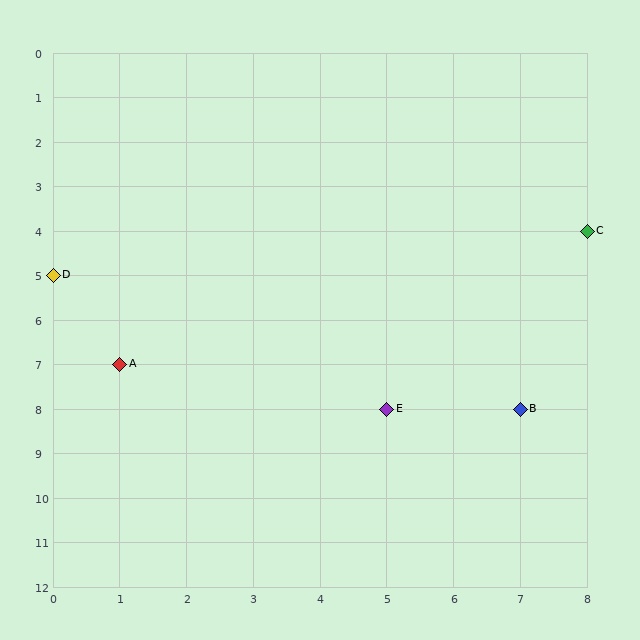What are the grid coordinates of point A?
Point A is at grid coordinates (1, 7).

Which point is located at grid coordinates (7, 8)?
Point B is at (7, 8).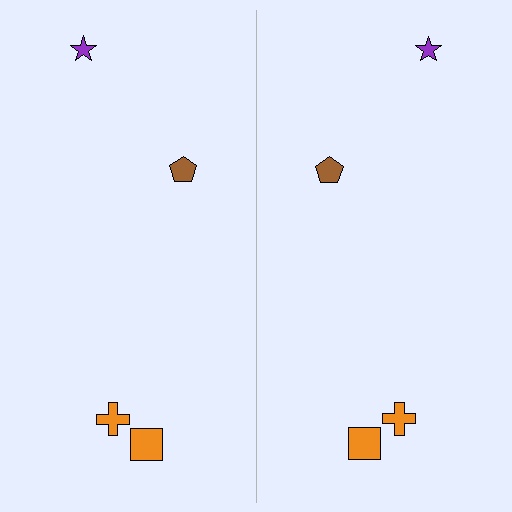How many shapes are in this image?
There are 8 shapes in this image.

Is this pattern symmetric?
Yes, this pattern has bilateral (reflection) symmetry.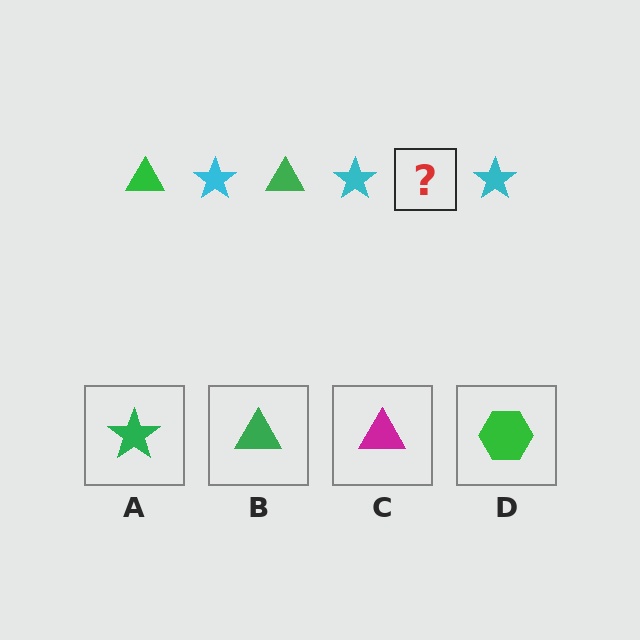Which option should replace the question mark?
Option B.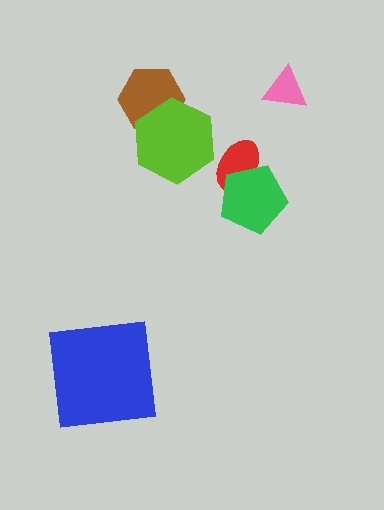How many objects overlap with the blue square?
0 objects overlap with the blue square.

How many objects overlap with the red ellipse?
1 object overlaps with the red ellipse.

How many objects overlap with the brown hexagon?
1 object overlaps with the brown hexagon.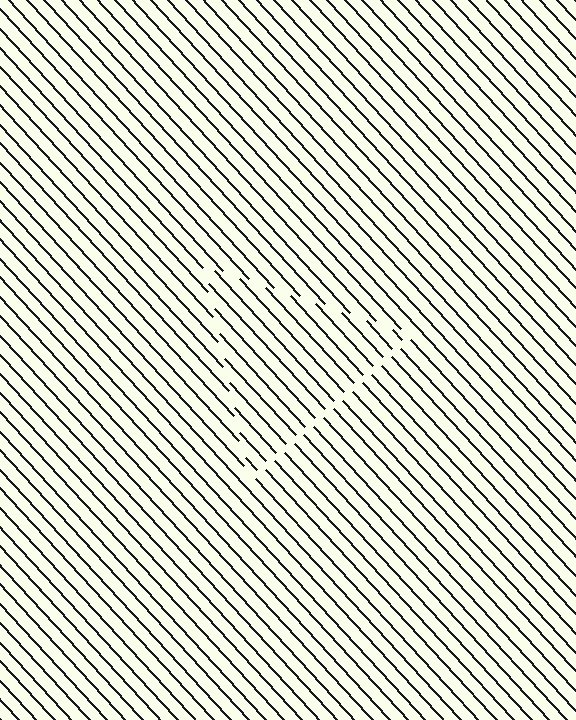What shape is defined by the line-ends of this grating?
An illusory triangle. The interior of the shape contains the same grating, shifted by half a period — the contour is defined by the phase discontinuity where line-ends from the inner and outer gratings abut.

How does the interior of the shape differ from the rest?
The interior of the shape contains the same grating, shifted by half a period — the contour is defined by the phase discontinuity where line-ends from the inner and outer gratings abut.